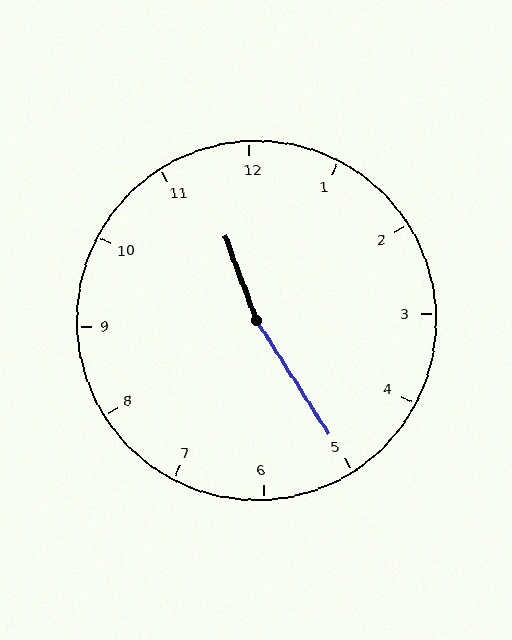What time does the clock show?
11:25.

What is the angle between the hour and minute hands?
Approximately 168 degrees.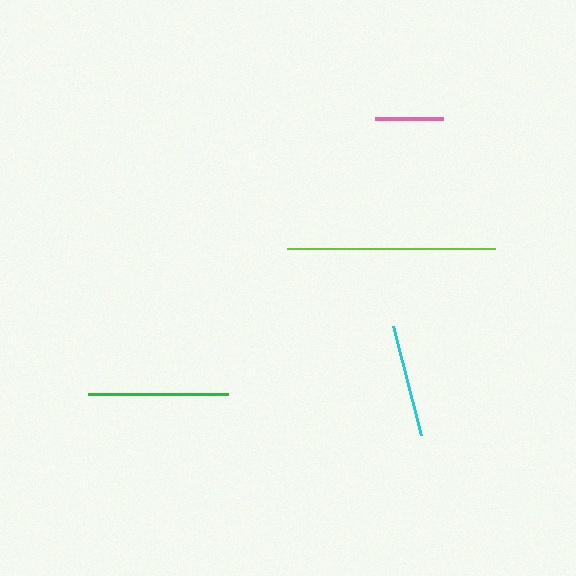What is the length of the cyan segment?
The cyan segment is approximately 112 pixels long.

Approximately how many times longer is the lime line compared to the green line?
The lime line is approximately 1.5 times the length of the green line.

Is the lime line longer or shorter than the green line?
The lime line is longer than the green line.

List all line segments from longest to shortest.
From longest to shortest: lime, green, cyan, pink.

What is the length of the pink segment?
The pink segment is approximately 68 pixels long.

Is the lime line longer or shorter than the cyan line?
The lime line is longer than the cyan line.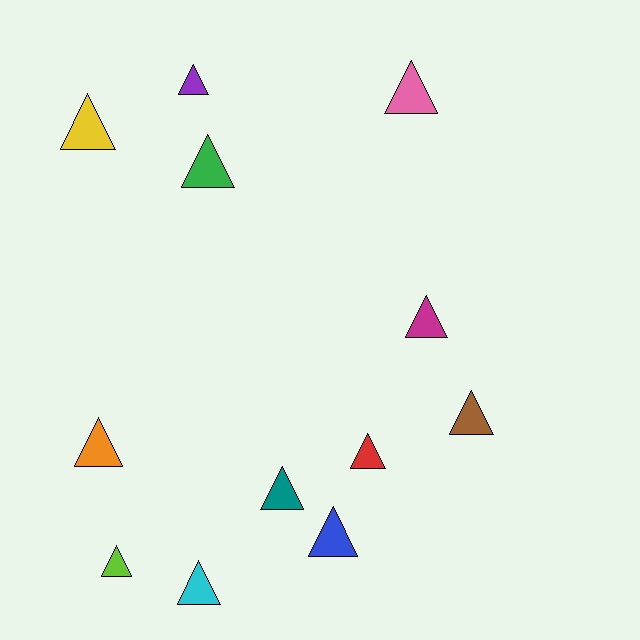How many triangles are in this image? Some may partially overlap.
There are 12 triangles.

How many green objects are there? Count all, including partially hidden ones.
There is 1 green object.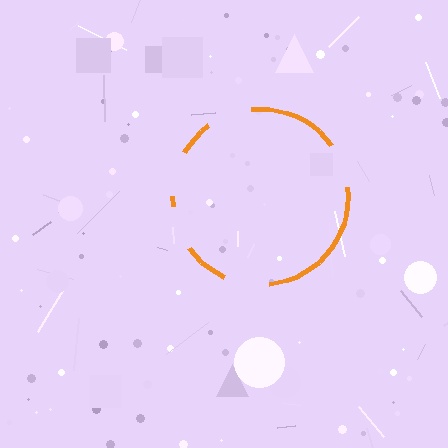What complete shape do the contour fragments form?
The contour fragments form a circle.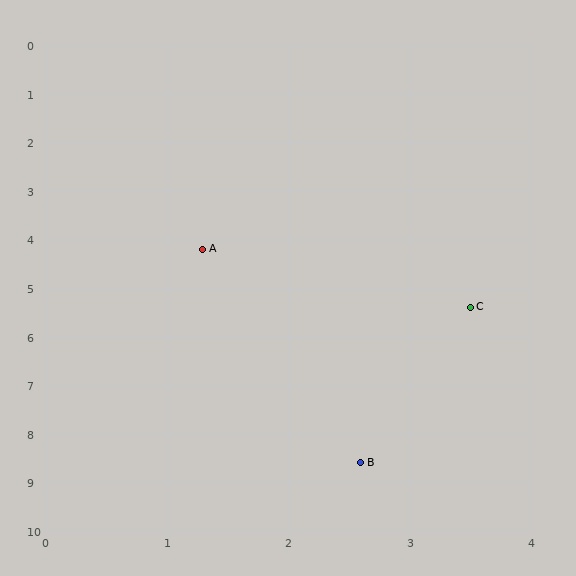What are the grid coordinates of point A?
Point A is at approximately (1.3, 4.2).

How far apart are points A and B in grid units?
Points A and B are about 4.6 grid units apart.